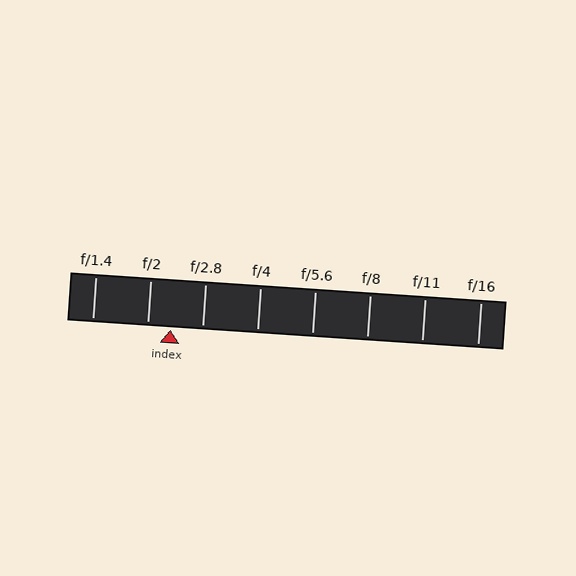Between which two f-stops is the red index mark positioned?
The index mark is between f/2 and f/2.8.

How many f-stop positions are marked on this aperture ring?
There are 8 f-stop positions marked.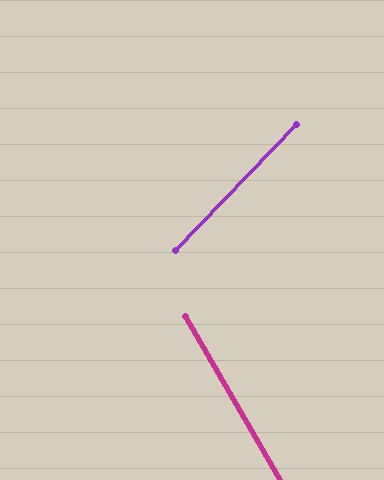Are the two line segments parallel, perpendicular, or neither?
Neither parallel nor perpendicular — they differ by about 74°.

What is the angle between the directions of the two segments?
Approximately 74 degrees.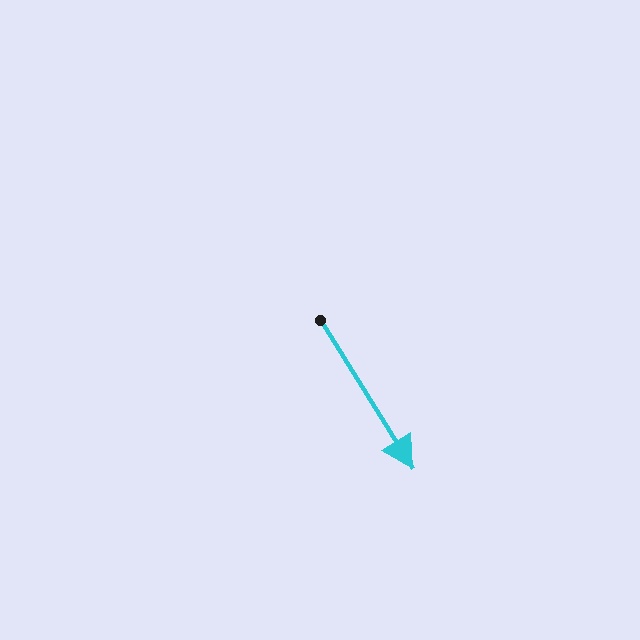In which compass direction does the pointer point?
Southeast.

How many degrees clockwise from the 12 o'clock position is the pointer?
Approximately 148 degrees.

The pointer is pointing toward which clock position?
Roughly 5 o'clock.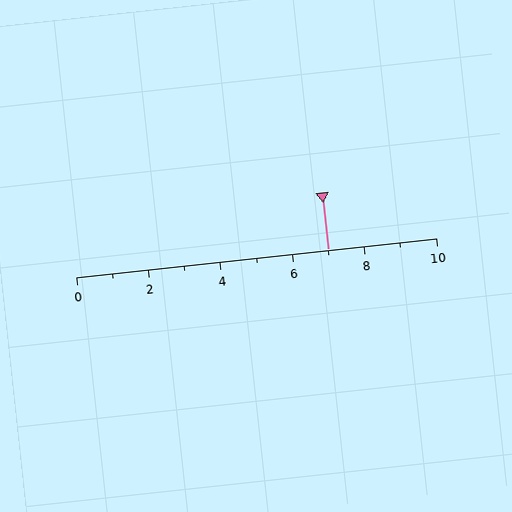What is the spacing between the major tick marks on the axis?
The major ticks are spaced 2 apart.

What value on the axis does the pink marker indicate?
The marker indicates approximately 7.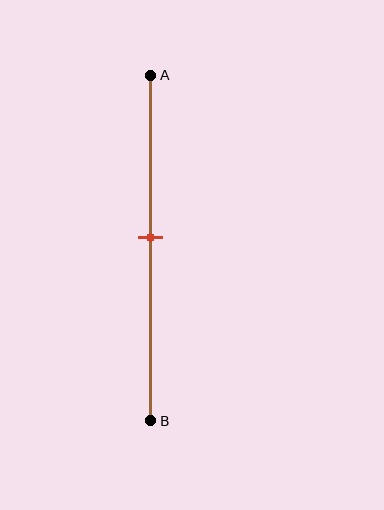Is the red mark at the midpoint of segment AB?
Yes, the mark is approximately at the midpoint.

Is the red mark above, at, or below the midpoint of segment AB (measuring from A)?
The red mark is approximately at the midpoint of segment AB.